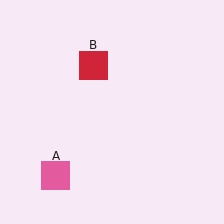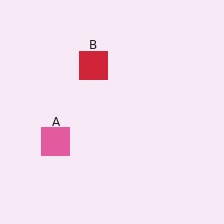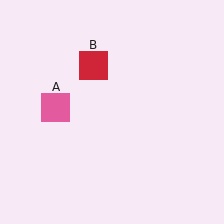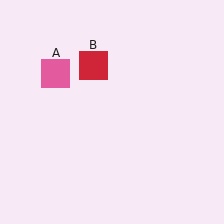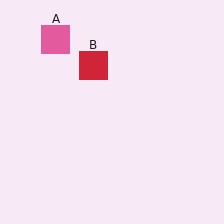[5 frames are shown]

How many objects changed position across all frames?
1 object changed position: pink square (object A).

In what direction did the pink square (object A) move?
The pink square (object A) moved up.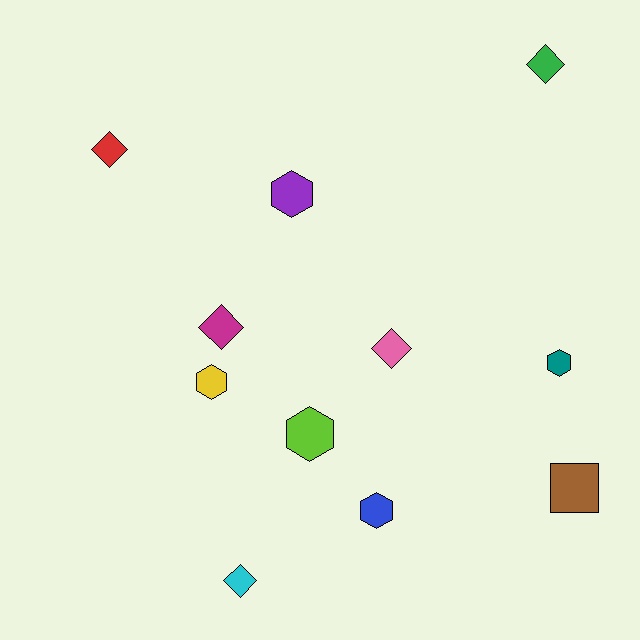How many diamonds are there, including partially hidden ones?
There are 5 diamonds.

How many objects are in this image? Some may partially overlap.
There are 11 objects.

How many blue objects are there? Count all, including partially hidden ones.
There is 1 blue object.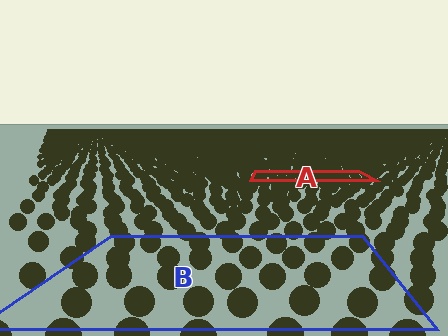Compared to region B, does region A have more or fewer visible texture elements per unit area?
Region A has more texture elements per unit area — they are packed more densely because it is farther away.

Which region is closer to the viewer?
Region B is closer. The texture elements there are larger and more spread out.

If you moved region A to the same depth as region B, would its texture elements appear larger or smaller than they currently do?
They would appear larger. At a closer depth, the same texture elements are projected at a bigger on-screen size.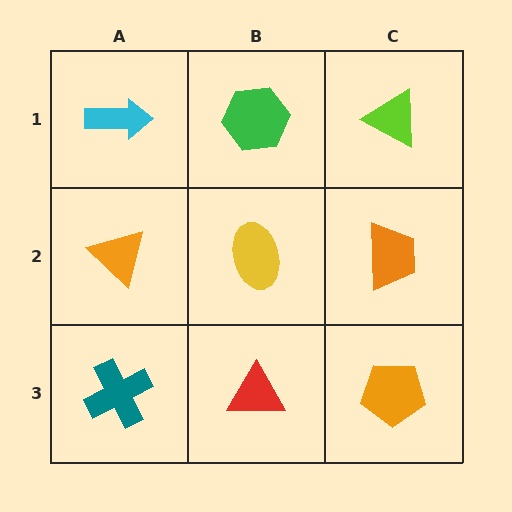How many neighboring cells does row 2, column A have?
3.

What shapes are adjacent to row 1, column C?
An orange trapezoid (row 2, column C), a green hexagon (row 1, column B).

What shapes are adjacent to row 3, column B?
A yellow ellipse (row 2, column B), a teal cross (row 3, column A), an orange pentagon (row 3, column C).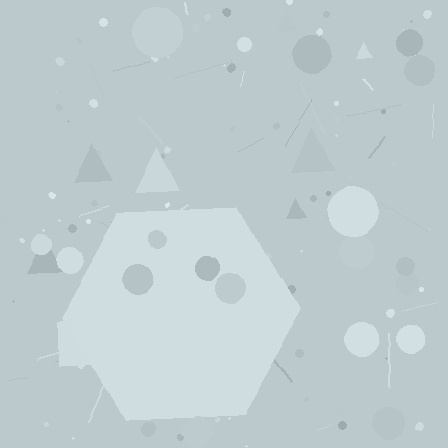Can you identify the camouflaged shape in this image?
The camouflaged shape is a hexagon.